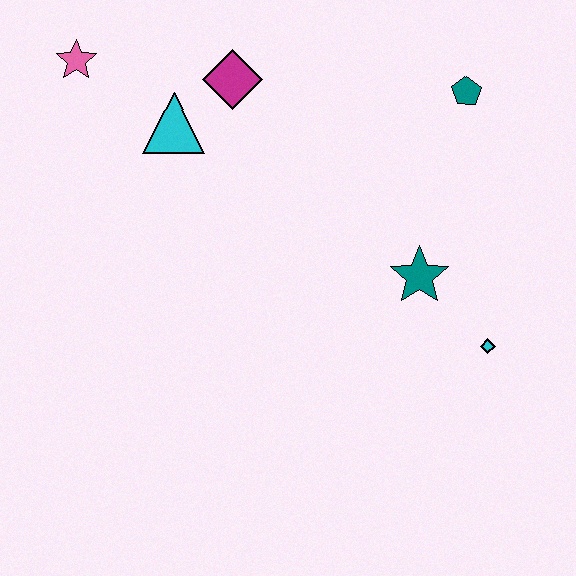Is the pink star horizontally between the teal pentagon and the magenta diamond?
No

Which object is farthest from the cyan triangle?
The cyan diamond is farthest from the cyan triangle.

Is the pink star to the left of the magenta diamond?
Yes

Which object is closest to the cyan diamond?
The teal star is closest to the cyan diamond.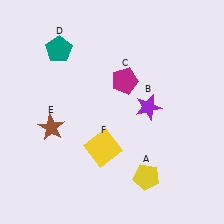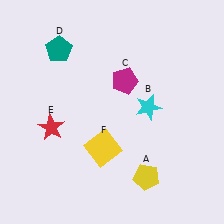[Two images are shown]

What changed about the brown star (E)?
In Image 1, E is brown. In Image 2, it changed to red.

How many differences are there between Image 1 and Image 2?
There are 2 differences between the two images.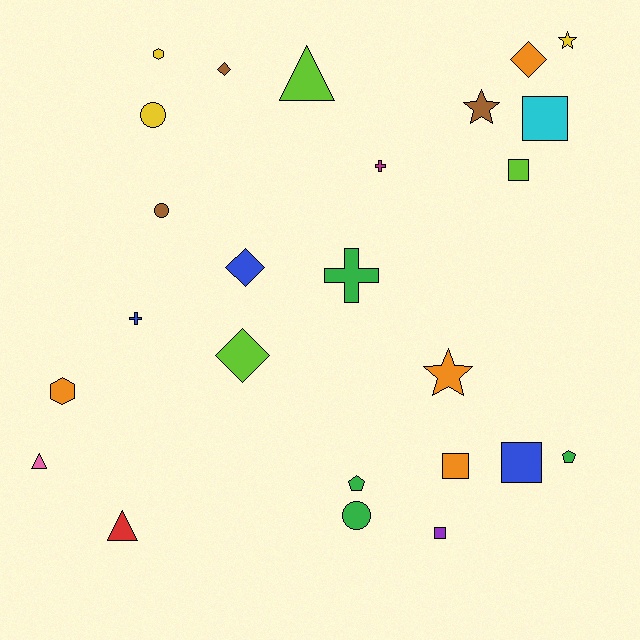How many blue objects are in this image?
There are 3 blue objects.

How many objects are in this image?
There are 25 objects.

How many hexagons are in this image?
There are 2 hexagons.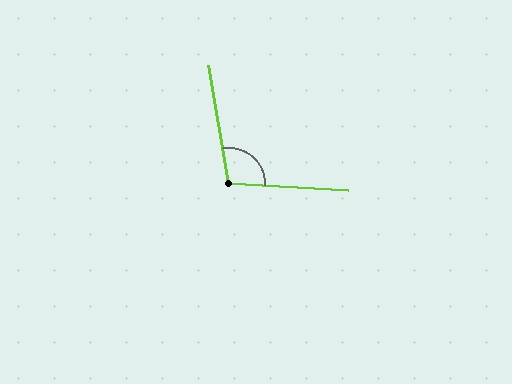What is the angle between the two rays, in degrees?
Approximately 103 degrees.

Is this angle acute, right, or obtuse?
It is obtuse.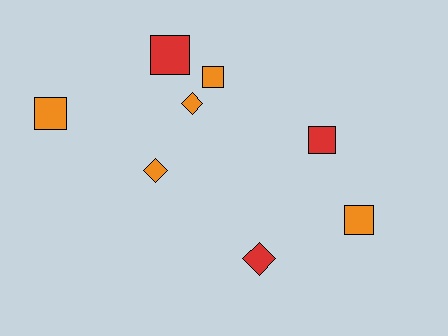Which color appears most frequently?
Orange, with 5 objects.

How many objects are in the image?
There are 8 objects.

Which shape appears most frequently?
Square, with 5 objects.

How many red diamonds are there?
There is 1 red diamond.